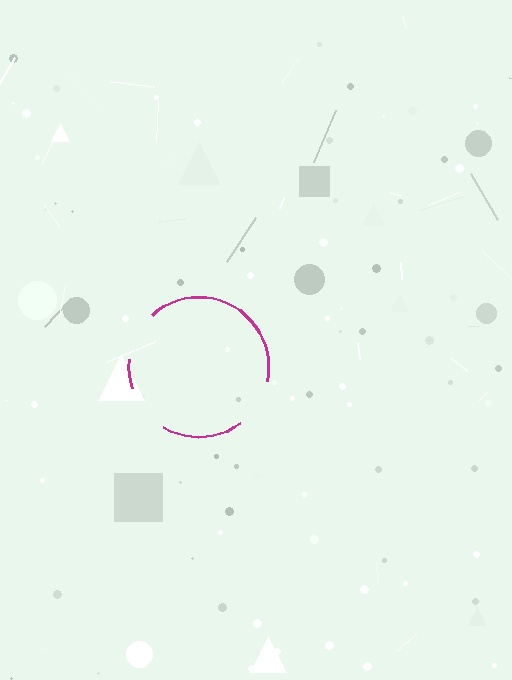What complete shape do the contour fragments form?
The contour fragments form a circle.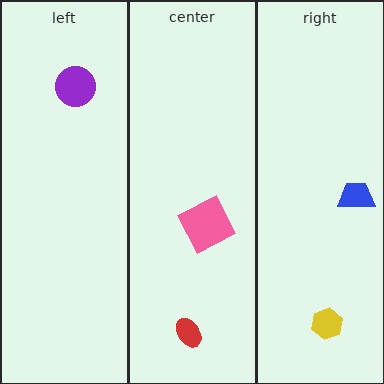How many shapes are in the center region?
2.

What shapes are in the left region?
The purple circle.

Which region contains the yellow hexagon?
The right region.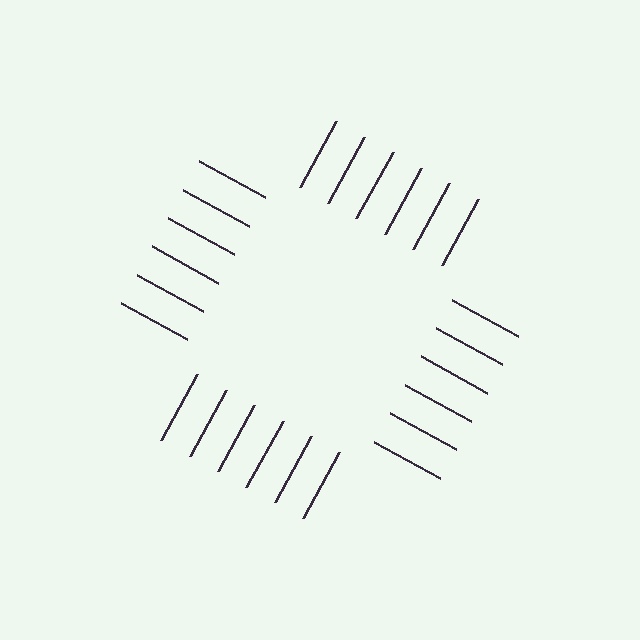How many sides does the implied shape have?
4 sides — the line-ends trace a square.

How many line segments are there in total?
24 — 6 along each of the 4 edges.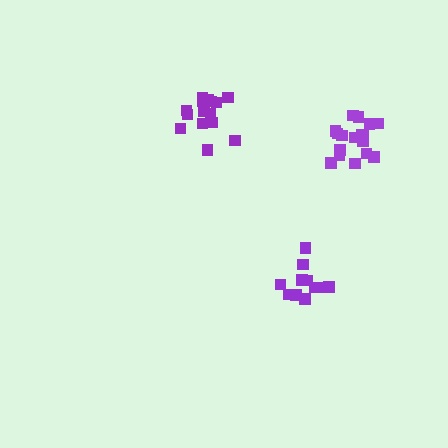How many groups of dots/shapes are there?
There are 3 groups.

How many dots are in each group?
Group 1: 15 dots, Group 2: 12 dots, Group 3: 17 dots (44 total).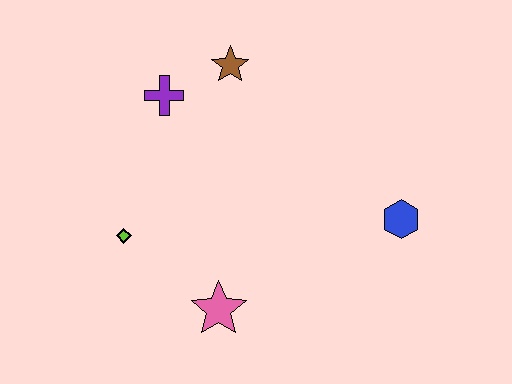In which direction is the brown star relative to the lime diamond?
The brown star is above the lime diamond.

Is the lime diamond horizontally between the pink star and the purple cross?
No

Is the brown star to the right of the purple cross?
Yes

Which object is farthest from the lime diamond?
The blue hexagon is farthest from the lime diamond.